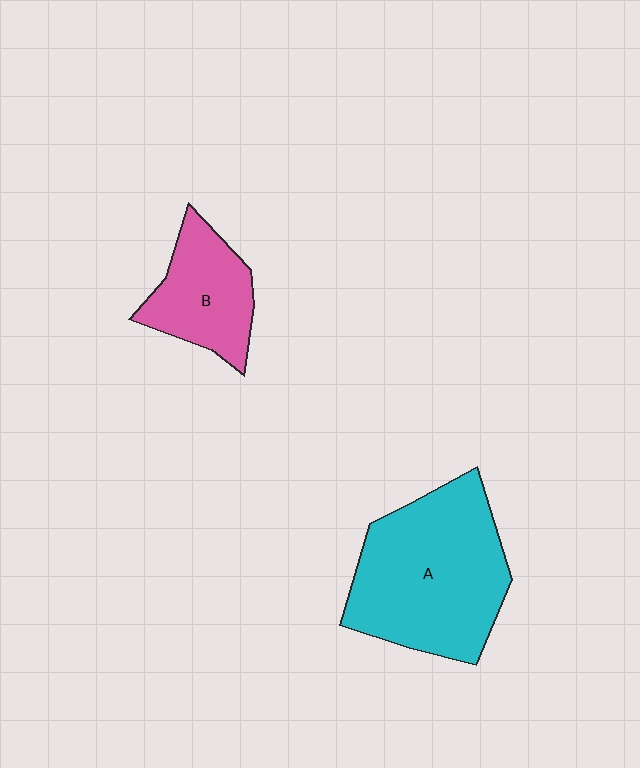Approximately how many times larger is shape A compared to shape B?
Approximately 2.0 times.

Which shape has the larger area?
Shape A (cyan).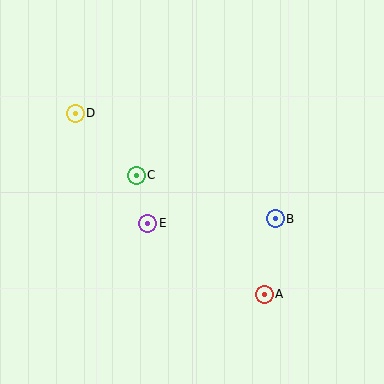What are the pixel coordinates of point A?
Point A is at (264, 294).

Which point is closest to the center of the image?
Point E at (148, 223) is closest to the center.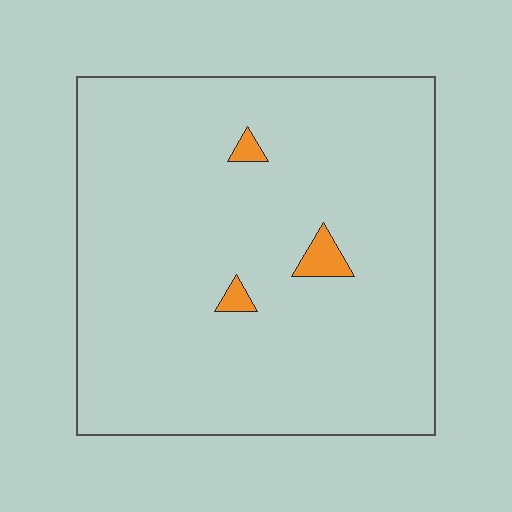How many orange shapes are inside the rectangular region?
3.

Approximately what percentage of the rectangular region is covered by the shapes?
Approximately 5%.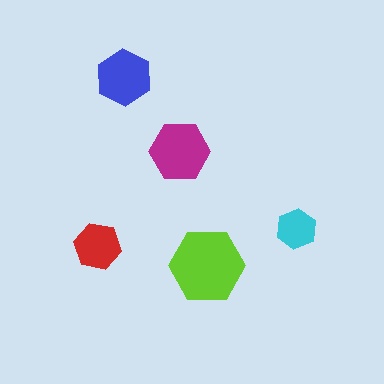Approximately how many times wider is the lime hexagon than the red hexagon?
About 1.5 times wider.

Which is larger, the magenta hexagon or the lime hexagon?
The lime one.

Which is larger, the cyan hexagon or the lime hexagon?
The lime one.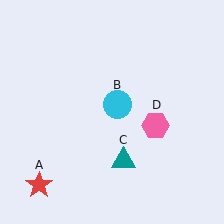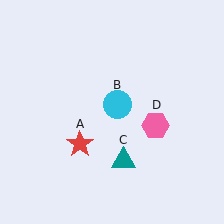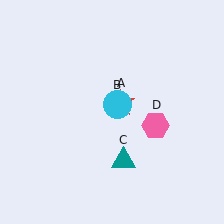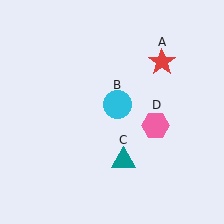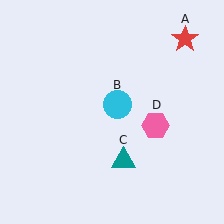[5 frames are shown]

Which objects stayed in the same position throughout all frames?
Cyan circle (object B) and teal triangle (object C) and pink hexagon (object D) remained stationary.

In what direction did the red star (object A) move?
The red star (object A) moved up and to the right.